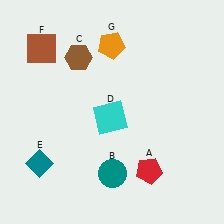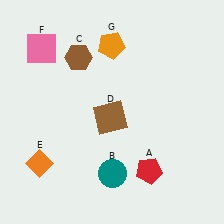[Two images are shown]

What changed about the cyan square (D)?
In Image 1, D is cyan. In Image 2, it changed to brown.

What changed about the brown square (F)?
In Image 1, F is brown. In Image 2, it changed to pink.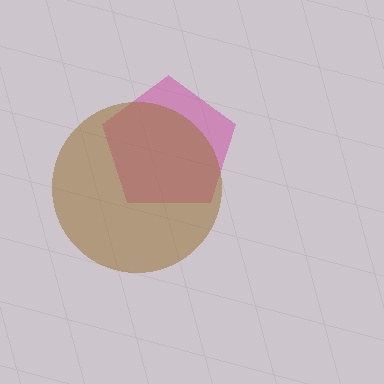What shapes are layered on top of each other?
The layered shapes are: a magenta pentagon, a brown circle.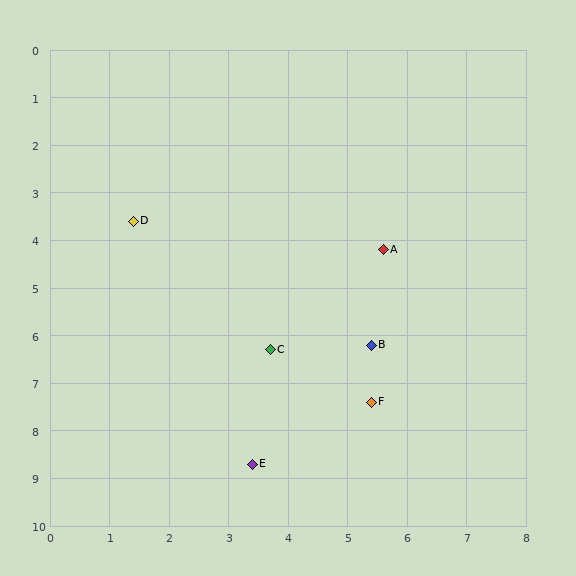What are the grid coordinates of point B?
Point B is at approximately (5.4, 6.2).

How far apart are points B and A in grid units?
Points B and A are about 2.0 grid units apart.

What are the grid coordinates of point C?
Point C is at approximately (3.7, 6.3).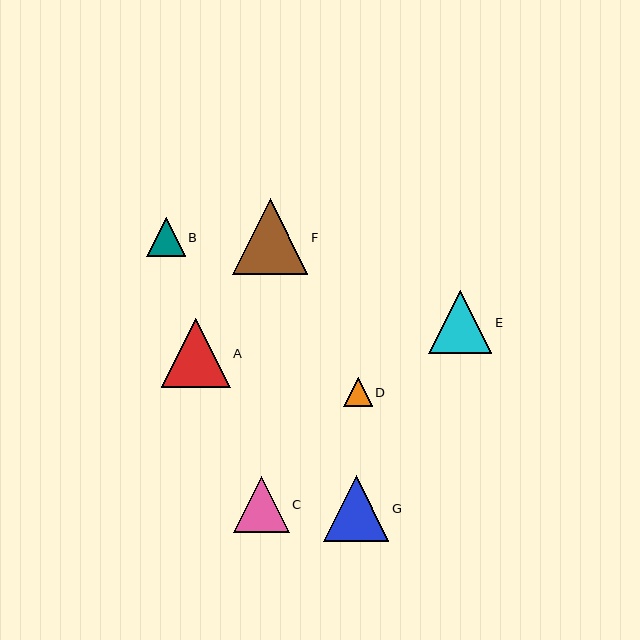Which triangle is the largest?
Triangle F is the largest with a size of approximately 76 pixels.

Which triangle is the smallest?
Triangle D is the smallest with a size of approximately 28 pixels.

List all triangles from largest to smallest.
From largest to smallest: F, A, G, E, C, B, D.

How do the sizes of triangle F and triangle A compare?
Triangle F and triangle A are approximately the same size.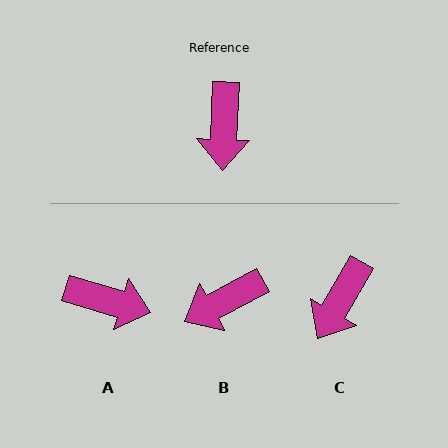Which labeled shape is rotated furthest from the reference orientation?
A, about 76 degrees away.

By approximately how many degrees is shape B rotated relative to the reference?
Approximately 60 degrees clockwise.